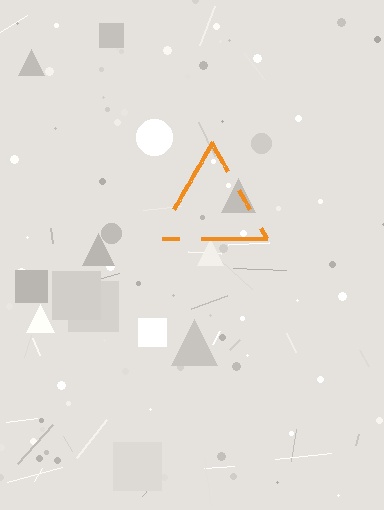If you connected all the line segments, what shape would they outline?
They would outline a triangle.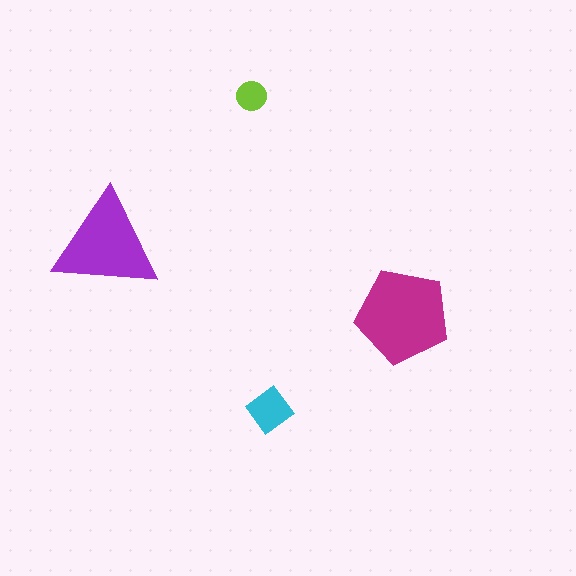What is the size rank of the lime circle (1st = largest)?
4th.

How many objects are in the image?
There are 4 objects in the image.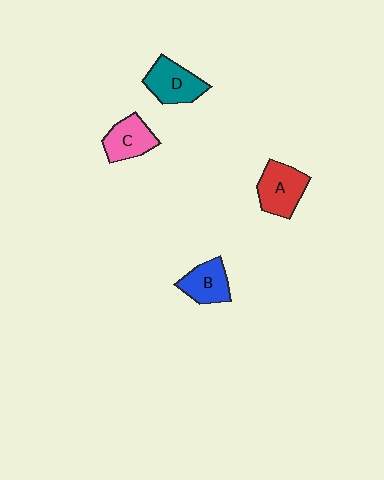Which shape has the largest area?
Shape A (red).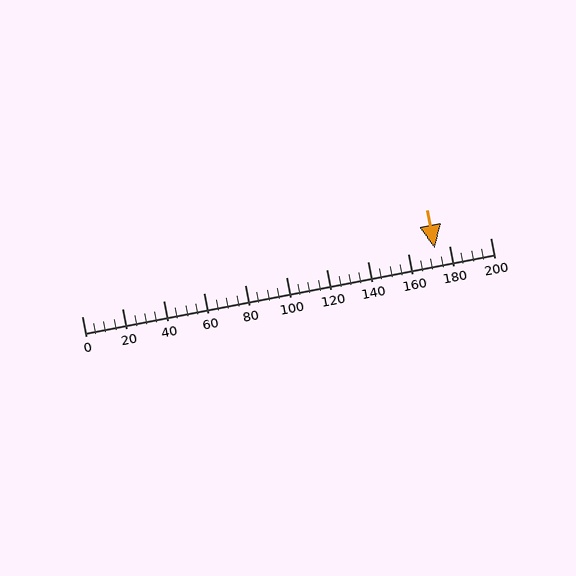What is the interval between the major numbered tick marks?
The major tick marks are spaced 20 units apart.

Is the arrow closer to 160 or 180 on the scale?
The arrow is closer to 180.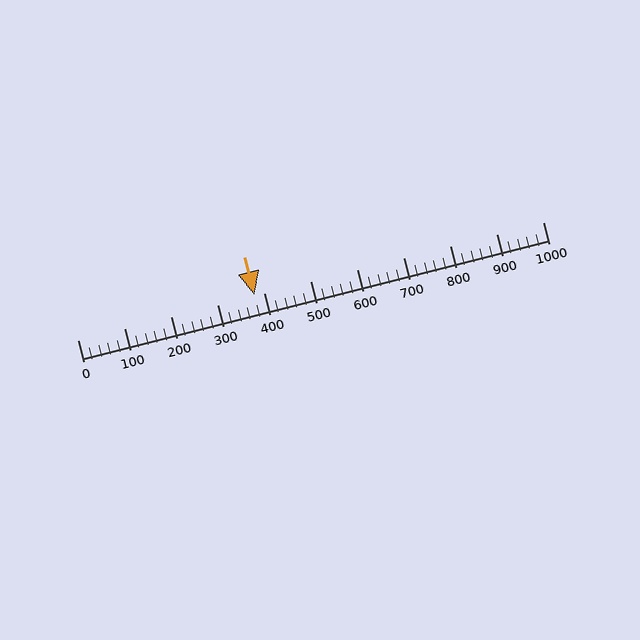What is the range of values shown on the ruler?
The ruler shows values from 0 to 1000.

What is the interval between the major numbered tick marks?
The major tick marks are spaced 100 units apart.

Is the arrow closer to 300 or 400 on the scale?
The arrow is closer to 400.